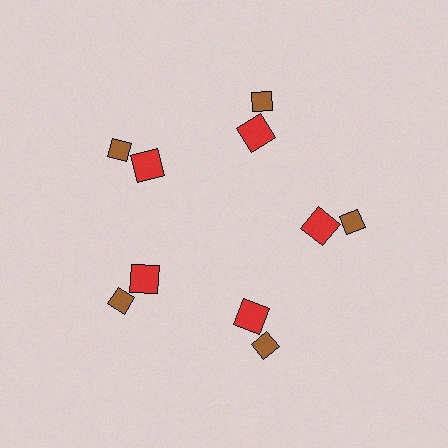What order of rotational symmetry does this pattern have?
This pattern has 5-fold rotational symmetry.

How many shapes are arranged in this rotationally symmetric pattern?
There are 10 shapes, arranged in 5 groups of 2.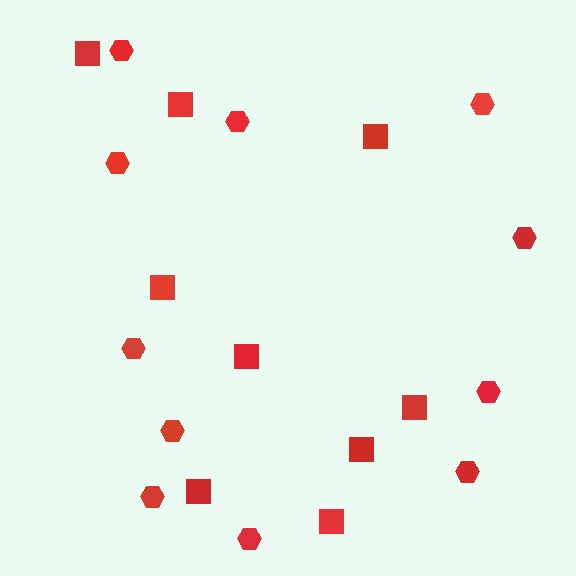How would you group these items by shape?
There are 2 groups: one group of hexagons (11) and one group of squares (9).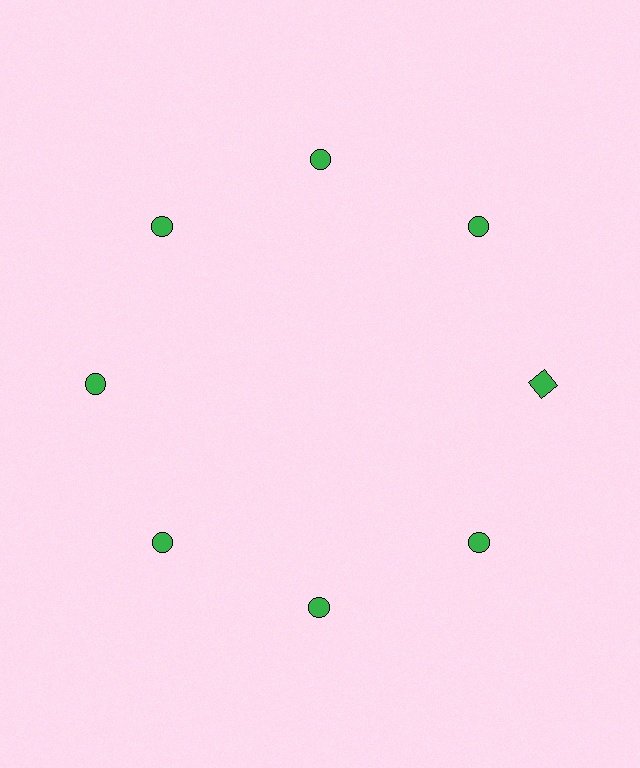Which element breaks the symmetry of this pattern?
The green square at roughly the 3 o'clock position breaks the symmetry. All other shapes are green circles.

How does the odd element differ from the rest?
It has a different shape: square instead of circle.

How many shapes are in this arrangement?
There are 8 shapes arranged in a ring pattern.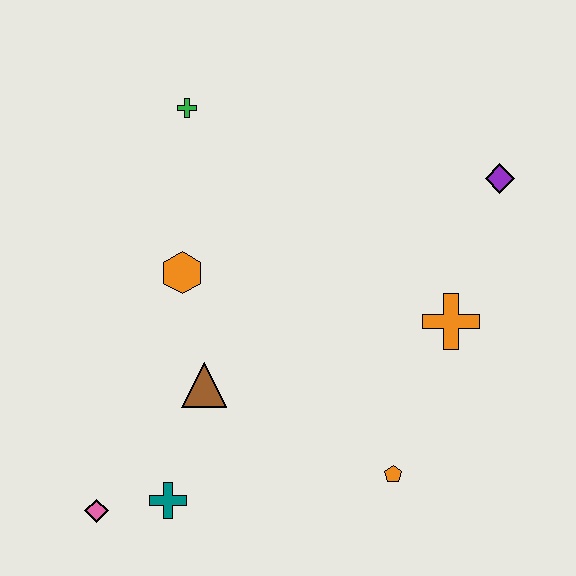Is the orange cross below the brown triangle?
No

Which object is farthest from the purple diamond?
The pink diamond is farthest from the purple diamond.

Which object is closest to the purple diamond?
The orange cross is closest to the purple diamond.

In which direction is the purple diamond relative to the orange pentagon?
The purple diamond is above the orange pentagon.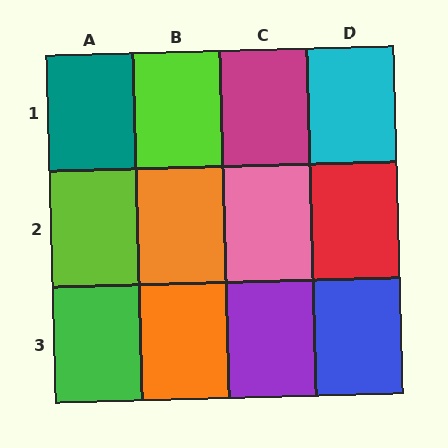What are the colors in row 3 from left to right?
Green, orange, purple, blue.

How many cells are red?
1 cell is red.